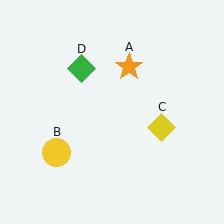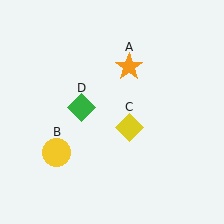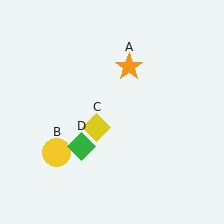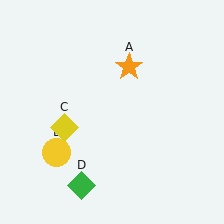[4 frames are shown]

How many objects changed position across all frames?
2 objects changed position: yellow diamond (object C), green diamond (object D).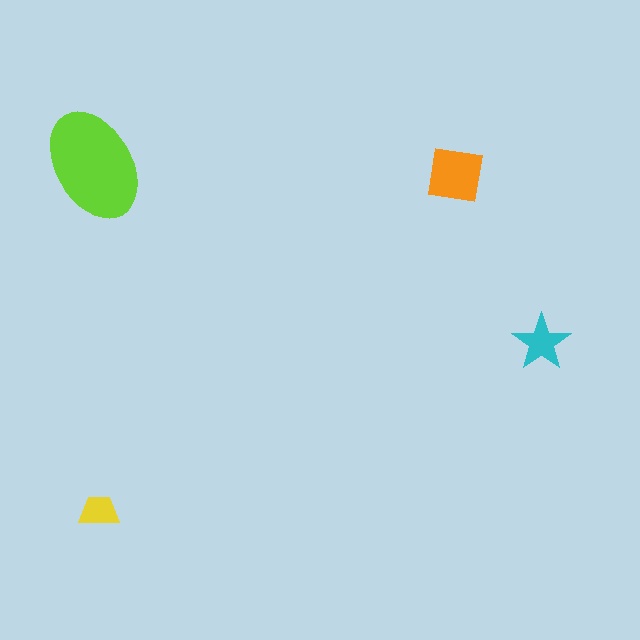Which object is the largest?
The lime ellipse.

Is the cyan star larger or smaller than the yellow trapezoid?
Larger.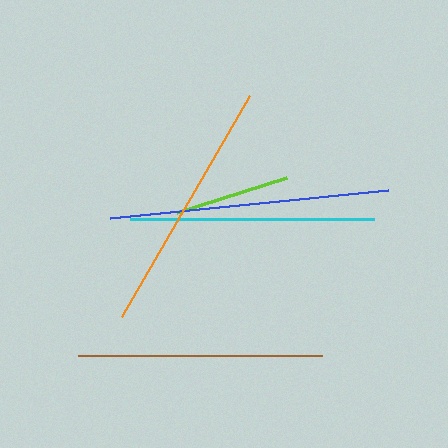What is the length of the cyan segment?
The cyan segment is approximately 245 pixels long.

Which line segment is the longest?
The blue line is the longest at approximately 279 pixels.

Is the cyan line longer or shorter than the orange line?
The orange line is longer than the cyan line.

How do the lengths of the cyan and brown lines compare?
The cyan and brown lines are approximately the same length.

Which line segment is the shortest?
The lime line is the shortest at approximately 115 pixels.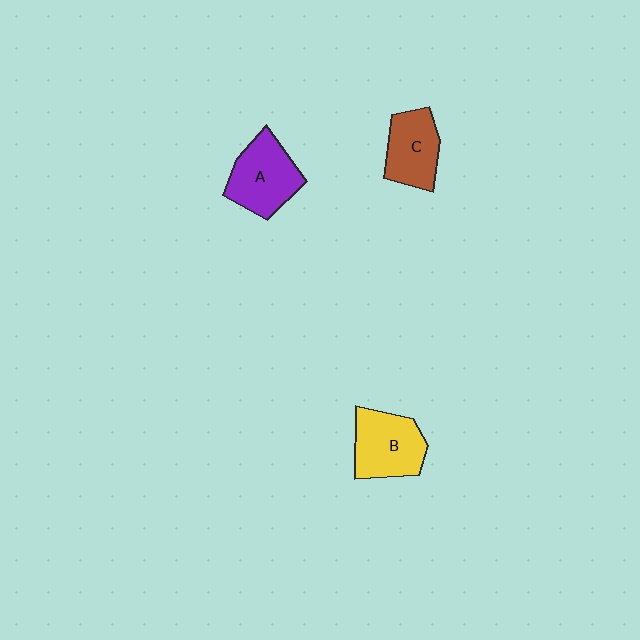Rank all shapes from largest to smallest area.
From largest to smallest: A (purple), B (yellow), C (brown).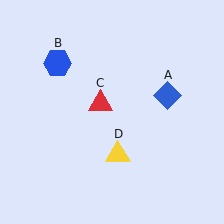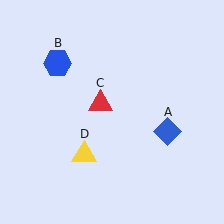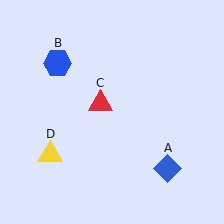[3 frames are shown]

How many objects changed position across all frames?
2 objects changed position: blue diamond (object A), yellow triangle (object D).